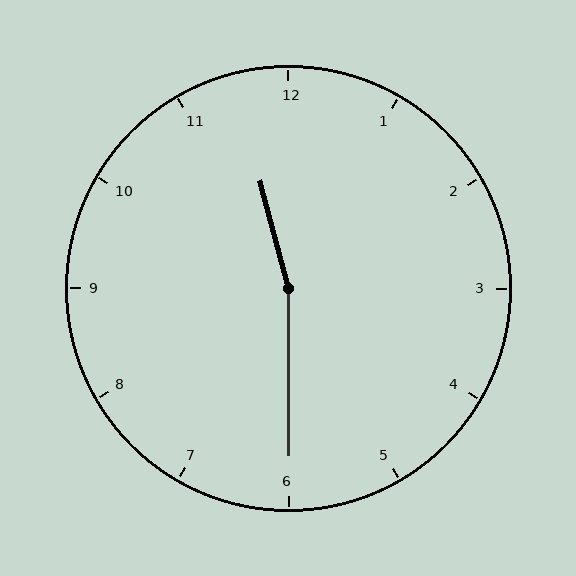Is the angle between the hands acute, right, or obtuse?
It is obtuse.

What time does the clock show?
11:30.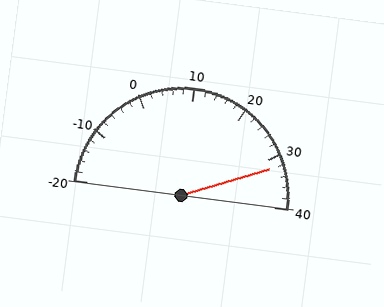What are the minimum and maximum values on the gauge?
The gauge ranges from -20 to 40.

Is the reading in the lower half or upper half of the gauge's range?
The reading is in the upper half of the range (-20 to 40).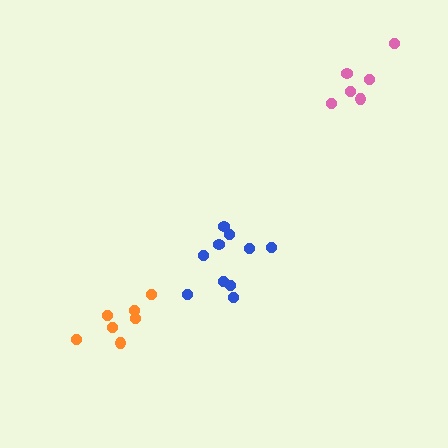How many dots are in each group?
Group 1: 10 dots, Group 2: 7 dots, Group 3: 6 dots (23 total).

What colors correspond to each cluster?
The clusters are colored: blue, orange, pink.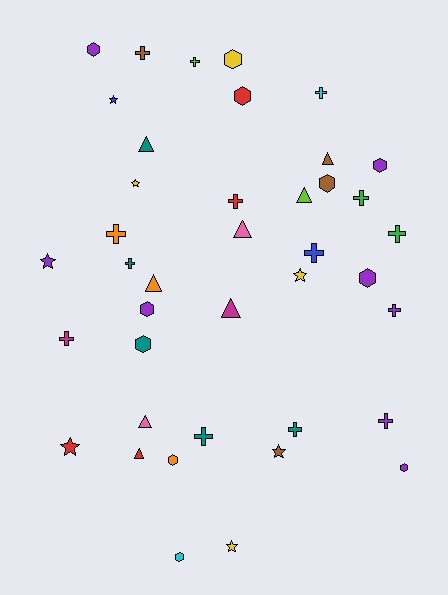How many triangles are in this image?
There are 8 triangles.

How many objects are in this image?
There are 40 objects.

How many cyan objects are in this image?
There are 2 cyan objects.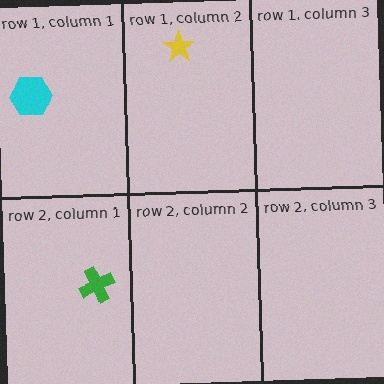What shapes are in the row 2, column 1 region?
The green cross.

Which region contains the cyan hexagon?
The row 1, column 1 region.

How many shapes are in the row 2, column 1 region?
1.